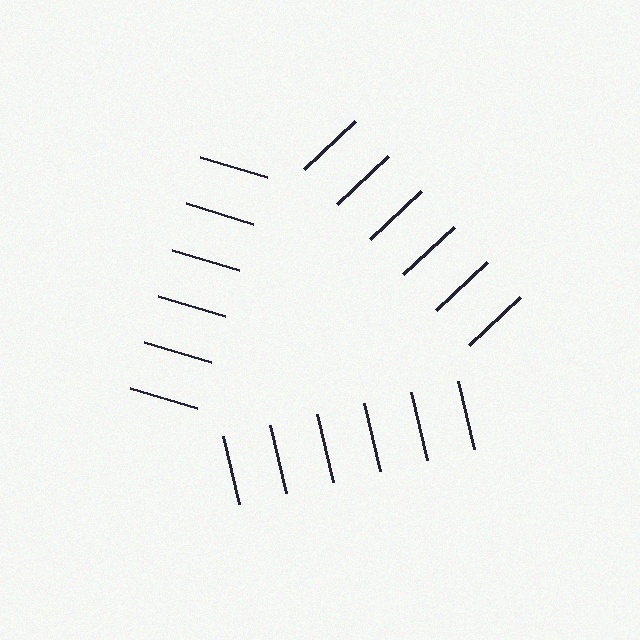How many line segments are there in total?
18 — 6 along each of the 3 edges.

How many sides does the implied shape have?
3 sides — the line-ends trace a triangle.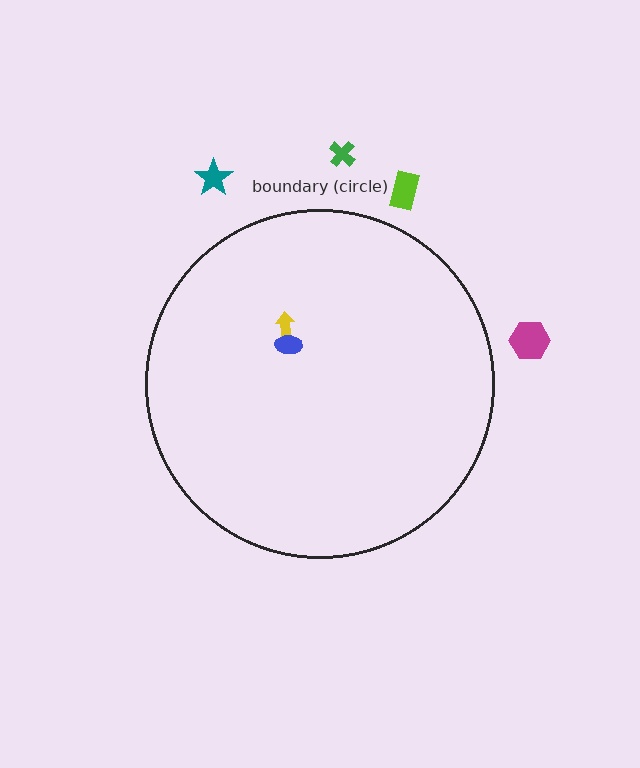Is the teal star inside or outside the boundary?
Outside.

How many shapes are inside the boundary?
2 inside, 4 outside.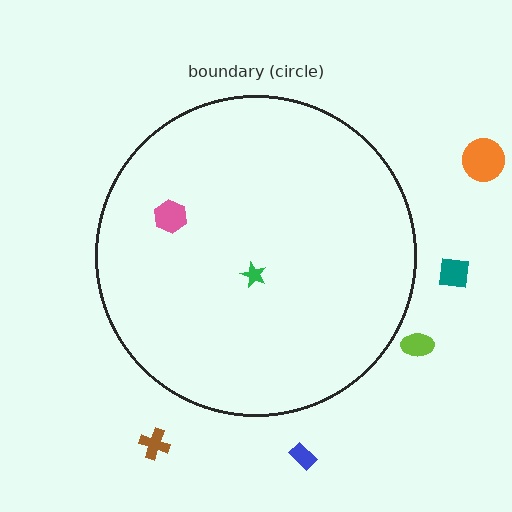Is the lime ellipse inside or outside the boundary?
Outside.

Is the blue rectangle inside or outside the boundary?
Outside.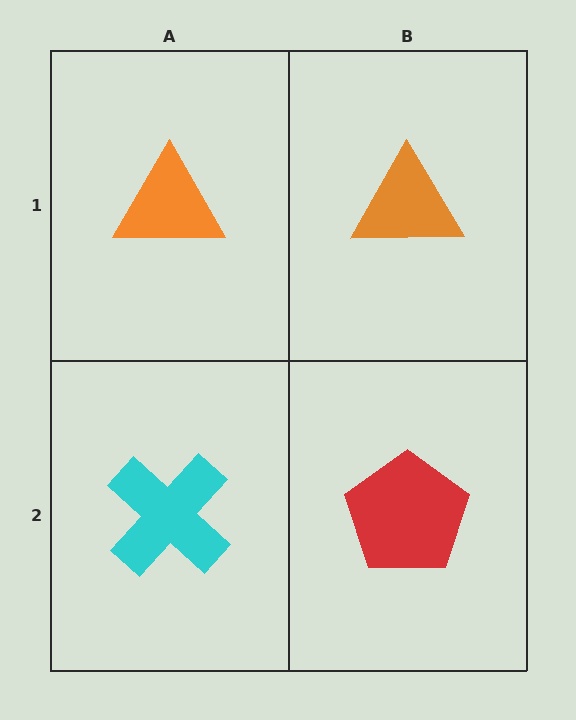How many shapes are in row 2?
2 shapes.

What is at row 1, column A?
An orange triangle.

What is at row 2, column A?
A cyan cross.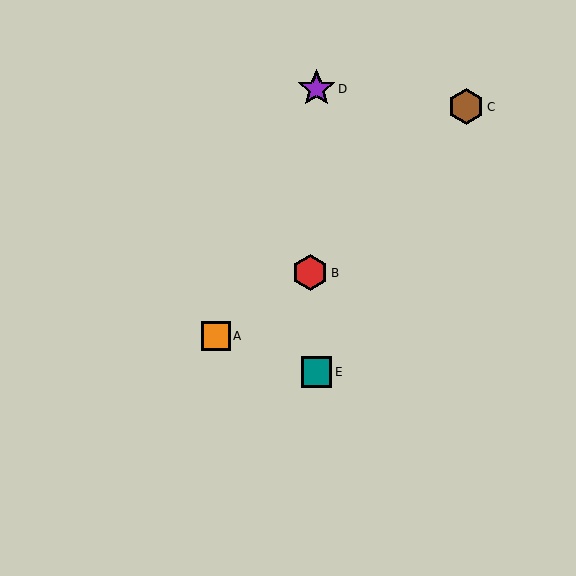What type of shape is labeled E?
Shape E is a teal square.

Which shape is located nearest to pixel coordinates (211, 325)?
The orange square (labeled A) at (216, 336) is nearest to that location.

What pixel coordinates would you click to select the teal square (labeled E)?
Click at (317, 372) to select the teal square E.